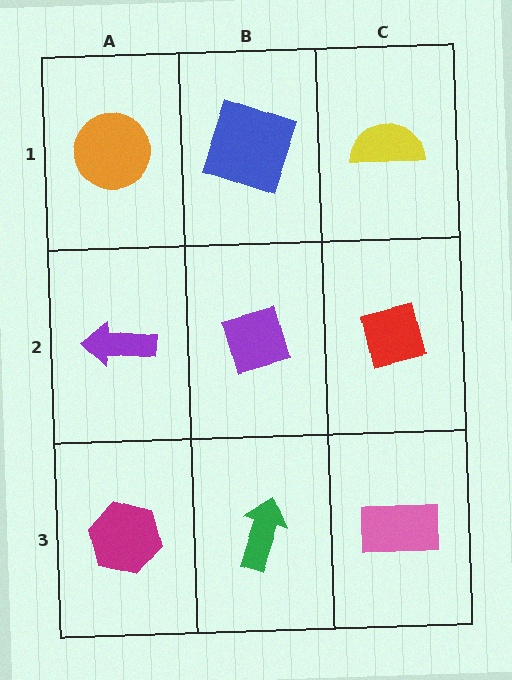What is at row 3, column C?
A pink rectangle.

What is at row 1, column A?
An orange circle.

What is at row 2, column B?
A purple diamond.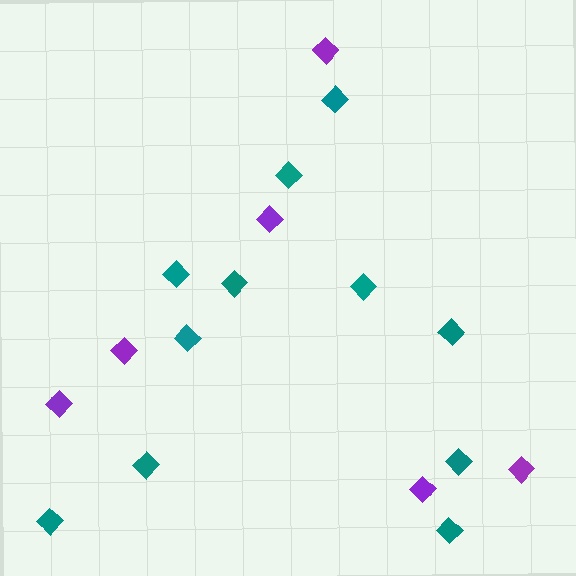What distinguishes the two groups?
There are 2 groups: one group of purple diamonds (6) and one group of teal diamonds (11).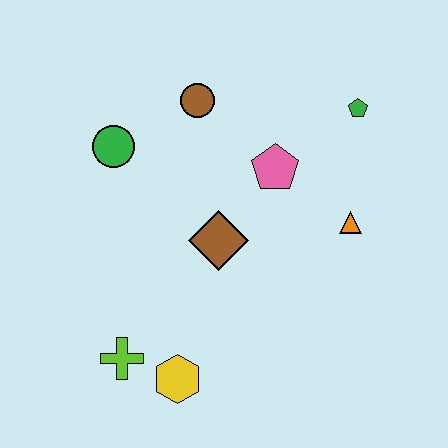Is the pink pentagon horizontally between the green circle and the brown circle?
No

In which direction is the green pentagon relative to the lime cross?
The green pentagon is above the lime cross.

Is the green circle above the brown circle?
No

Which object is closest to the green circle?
The brown circle is closest to the green circle.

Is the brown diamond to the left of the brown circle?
No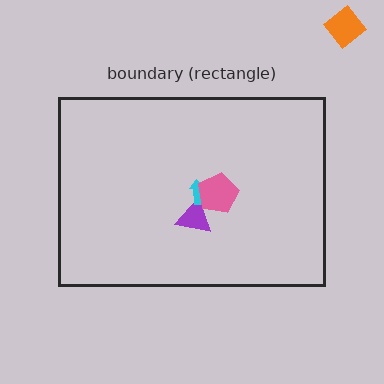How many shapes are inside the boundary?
3 inside, 1 outside.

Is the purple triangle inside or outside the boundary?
Inside.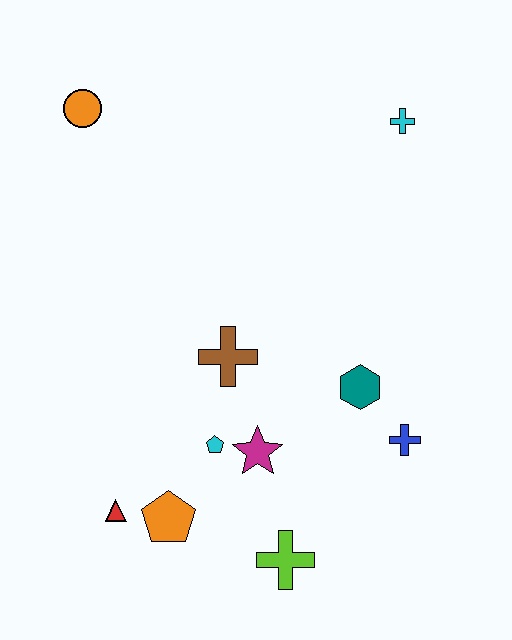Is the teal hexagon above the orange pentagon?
Yes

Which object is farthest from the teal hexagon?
The orange circle is farthest from the teal hexagon.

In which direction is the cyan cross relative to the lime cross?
The cyan cross is above the lime cross.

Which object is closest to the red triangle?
The orange pentagon is closest to the red triangle.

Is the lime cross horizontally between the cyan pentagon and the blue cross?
Yes